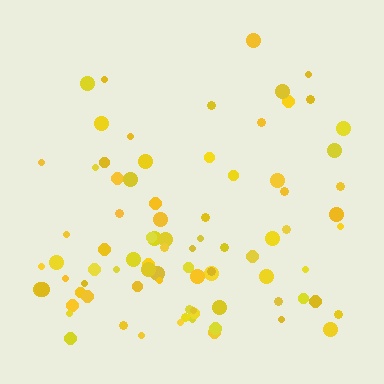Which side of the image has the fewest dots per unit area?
The top.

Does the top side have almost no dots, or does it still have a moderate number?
Still a moderate number, just noticeably fewer than the bottom.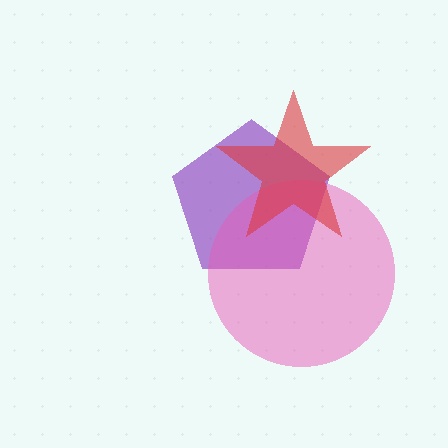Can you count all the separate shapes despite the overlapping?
Yes, there are 3 separate shapes.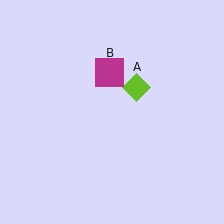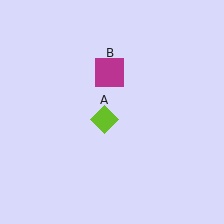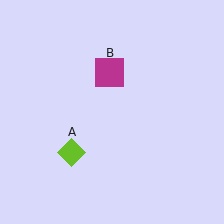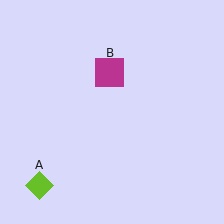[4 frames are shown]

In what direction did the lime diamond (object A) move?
The lime diamond (object A) moved down and to the left.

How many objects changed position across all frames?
1 object changed position: lime diamond (object A).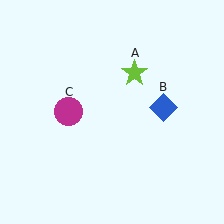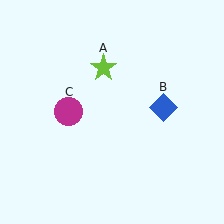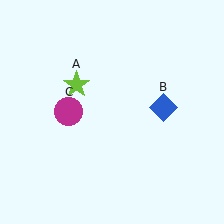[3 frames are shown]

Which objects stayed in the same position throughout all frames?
Blue diamond (object B) and magenta circle (object C) remained stationary.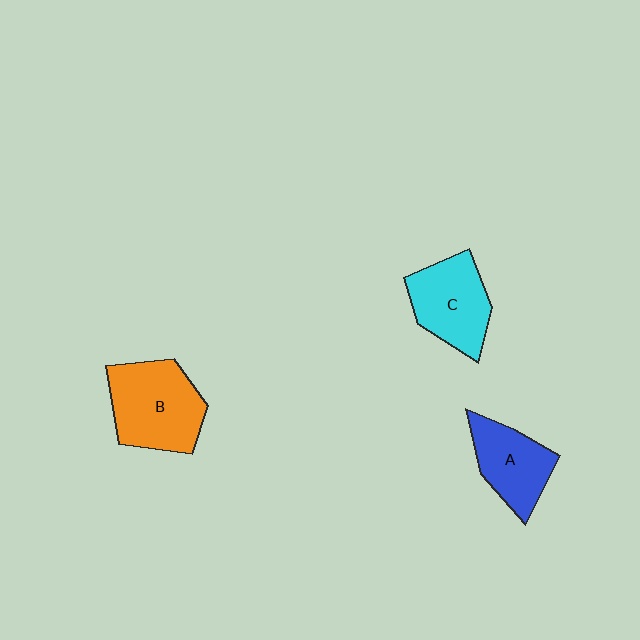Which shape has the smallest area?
Shape A (blue).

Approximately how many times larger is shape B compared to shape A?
Approximately 1.4 times.